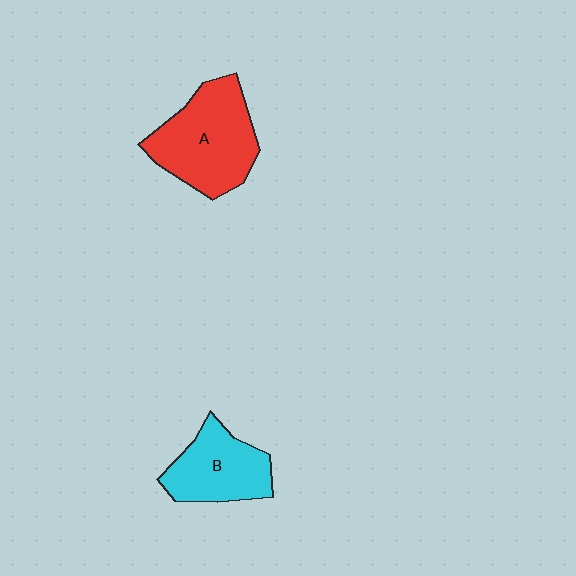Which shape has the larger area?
Shape A (red).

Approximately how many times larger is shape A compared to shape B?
Approximately 1.4 times.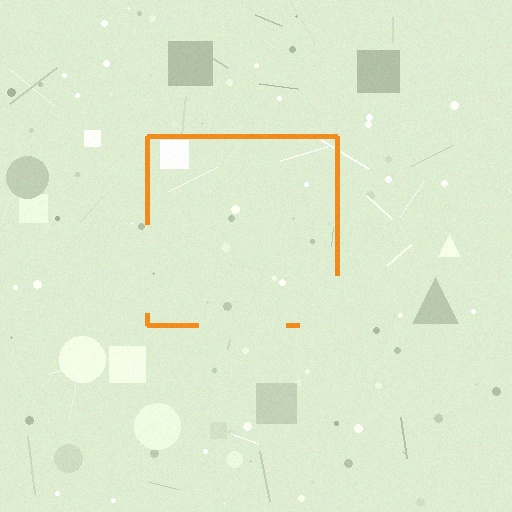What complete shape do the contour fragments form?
The contour fragments form a square.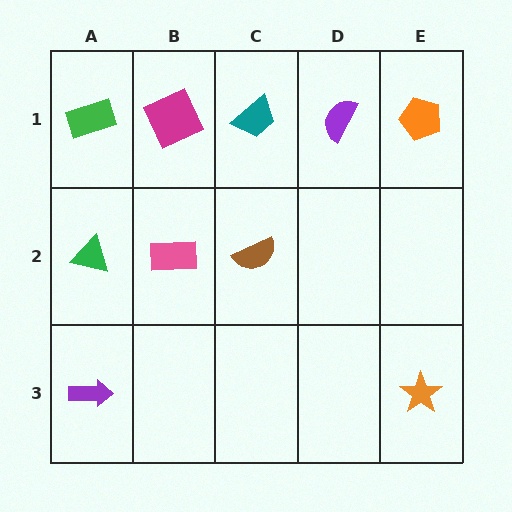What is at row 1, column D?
A purple semicircle.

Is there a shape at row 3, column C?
No, that cell is empty.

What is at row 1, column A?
A green rectangle.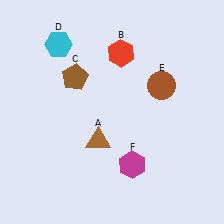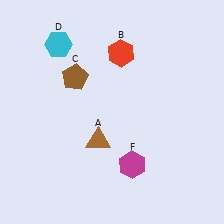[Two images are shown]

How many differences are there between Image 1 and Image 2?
There is 1 difference between the two images.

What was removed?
The brown circle (E) was removed in Image 2.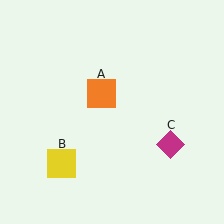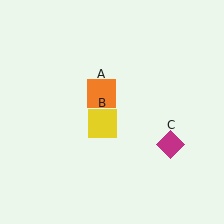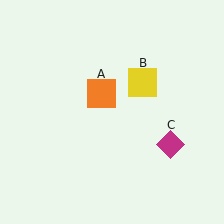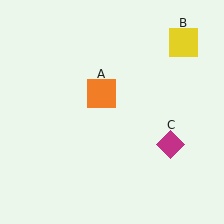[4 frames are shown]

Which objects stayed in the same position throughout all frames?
Orange square (object A) and magenta diamond (object C) remained stationary.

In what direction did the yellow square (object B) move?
The yellow square (object B) moved up and to the right.